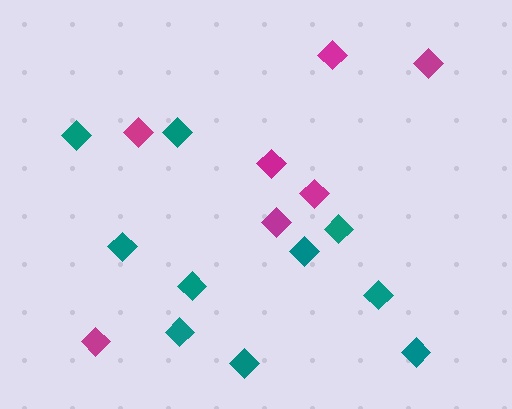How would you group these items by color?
There are 2 groups: one group of teal diamonds (10) and one group of magenta diamonds (7).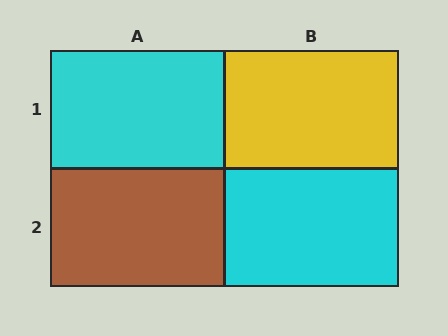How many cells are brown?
1 cell is brown.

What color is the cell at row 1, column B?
Yellow.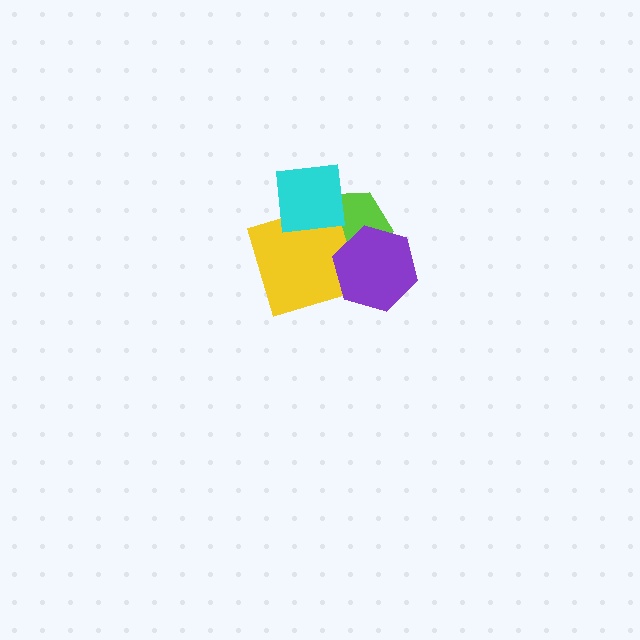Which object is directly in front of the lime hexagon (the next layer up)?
The yellow square is directly in front of the lime hexagon.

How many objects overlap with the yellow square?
3 objects overlap with the yellow square.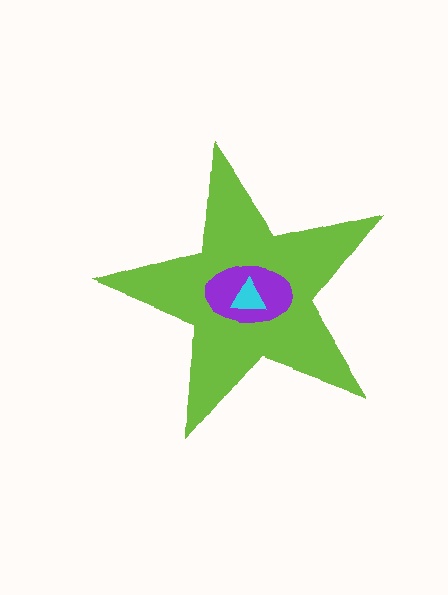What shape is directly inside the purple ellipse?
The cyan triangle.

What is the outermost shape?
The lime star.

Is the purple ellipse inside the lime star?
Yes.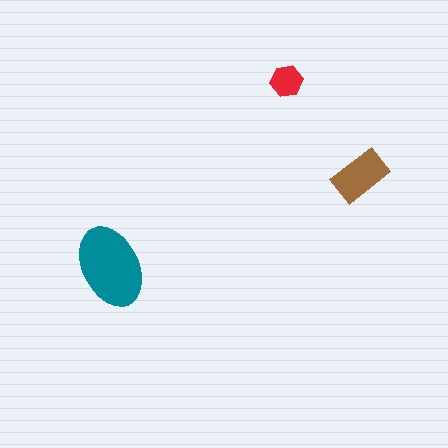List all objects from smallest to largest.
The red hexagon, the brown rectangle, the teal ellipse.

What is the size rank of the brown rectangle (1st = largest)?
2nd.